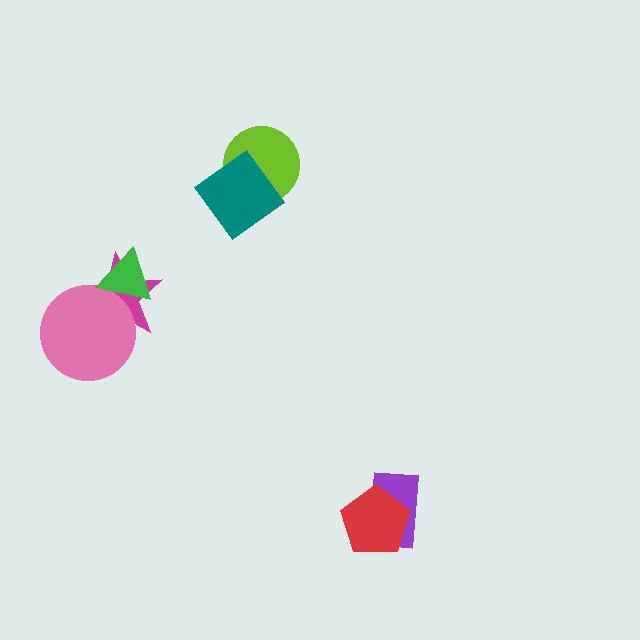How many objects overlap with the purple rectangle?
1 object overlaps with the purple rectangle.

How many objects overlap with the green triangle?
2 objects overlap with the green triangle.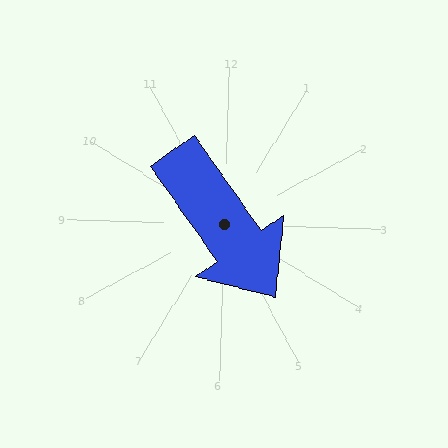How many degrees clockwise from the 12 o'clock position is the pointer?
Approximately 143 degrees.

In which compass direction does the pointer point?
Southeast.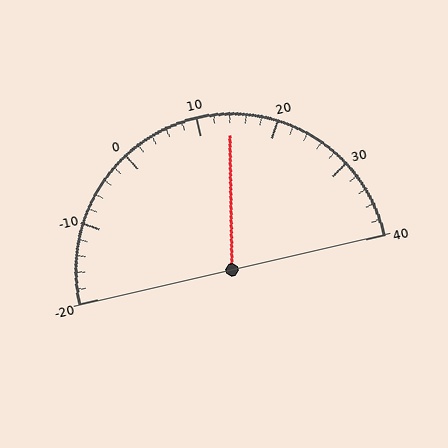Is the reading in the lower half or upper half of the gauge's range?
The reading is in the upper half of the range (-20 to 40).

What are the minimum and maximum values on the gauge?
The gauge ranges from -20 to 40.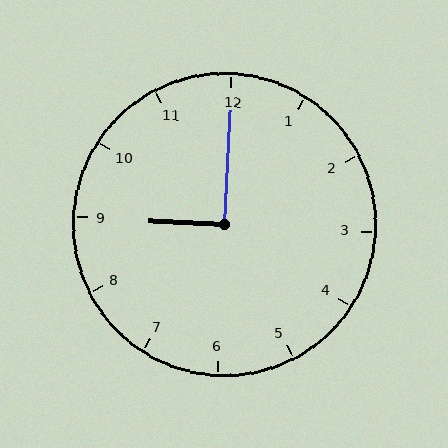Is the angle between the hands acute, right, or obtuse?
It is right.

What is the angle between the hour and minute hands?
Approximately 90 degrees.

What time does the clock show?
9:00.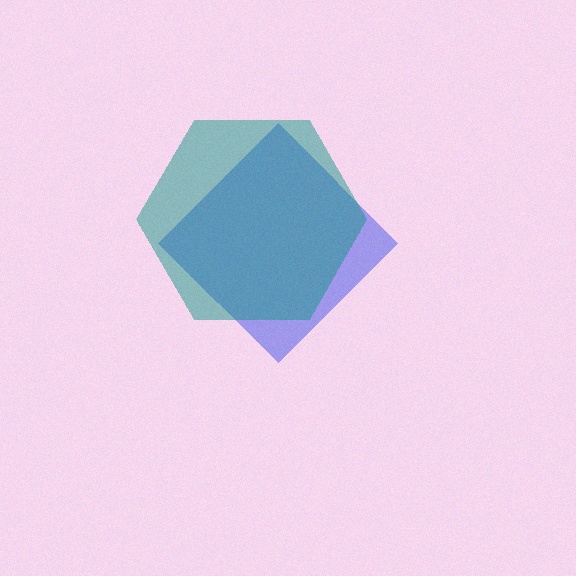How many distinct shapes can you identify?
There are 2 distinct shapes: a blue diamond, a teal hexagon.